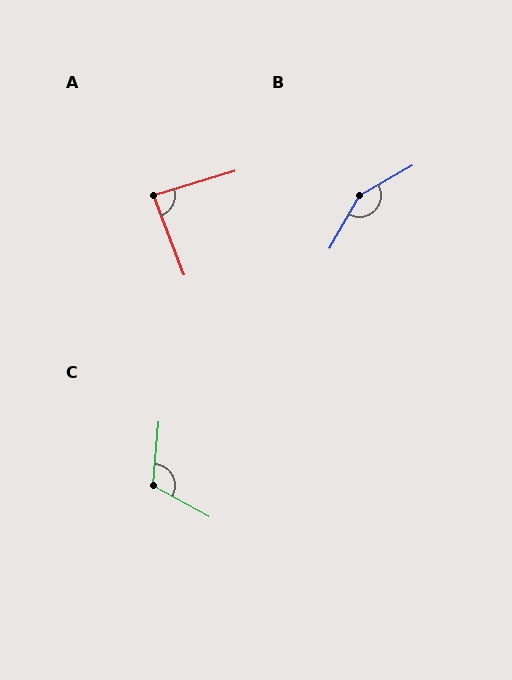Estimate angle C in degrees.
Approximately 115 degrees.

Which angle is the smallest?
A, at approximately 86 degrees.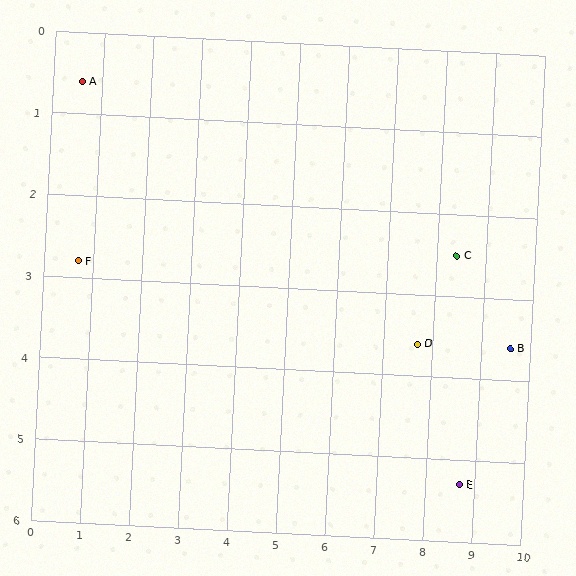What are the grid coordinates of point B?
Point B is at approximately (9.6, 3.6).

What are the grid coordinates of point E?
Point E is at approximately (8.7, 5.3).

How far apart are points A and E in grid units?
Points A and E are about 9.4 grid units apart.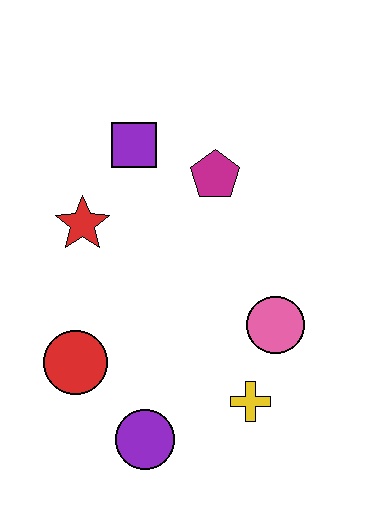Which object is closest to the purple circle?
The red circle is closest to the purple circle.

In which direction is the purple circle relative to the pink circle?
The purple circle is to the left of the pink circle.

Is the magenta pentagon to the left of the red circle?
No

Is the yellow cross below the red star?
Yes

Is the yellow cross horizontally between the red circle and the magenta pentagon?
No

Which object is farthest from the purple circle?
The purple square is farthest from the purple circle.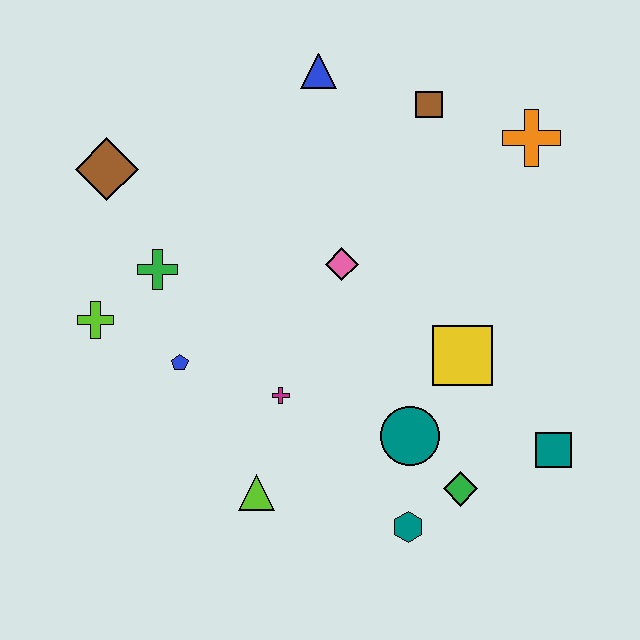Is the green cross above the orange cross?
No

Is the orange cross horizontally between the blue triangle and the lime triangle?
No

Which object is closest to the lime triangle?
The magenta cross is closest to the lime triangle.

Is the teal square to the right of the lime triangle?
Yes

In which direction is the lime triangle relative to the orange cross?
The lime triangle is below the orange cross.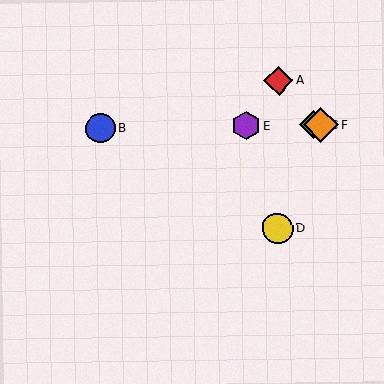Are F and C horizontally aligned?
Yes, both are at y≈125.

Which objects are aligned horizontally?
Objects B, C, E, F are aligned horizontally.